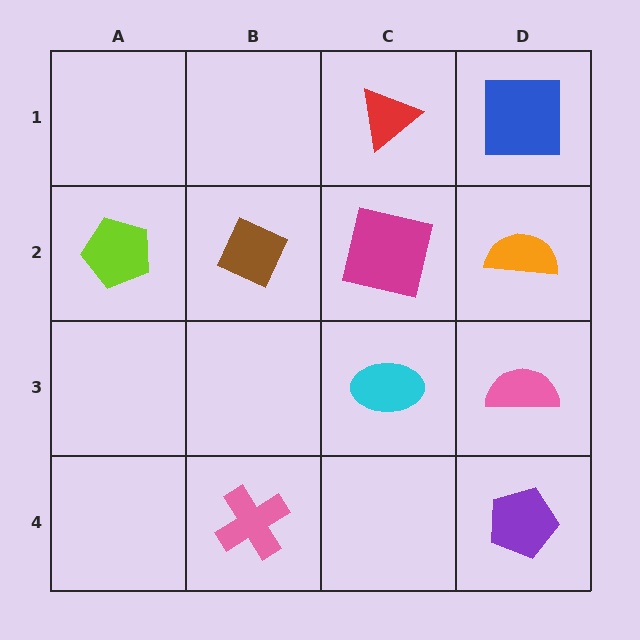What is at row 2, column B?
A brown diamond.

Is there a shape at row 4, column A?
No, that cell is empty.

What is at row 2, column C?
A magenta square.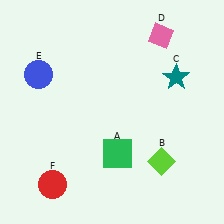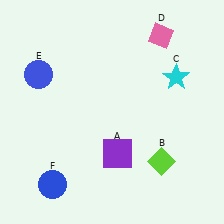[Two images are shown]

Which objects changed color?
A changed from green to purple. C changed from teal to cyan. F changed from red to blue.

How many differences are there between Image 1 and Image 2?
There are 3 differences between the two images.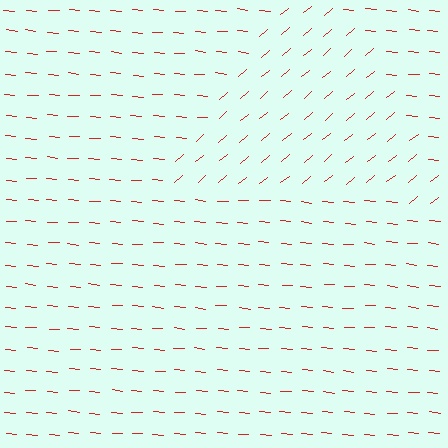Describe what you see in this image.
The image is filled with small red line segments. A triangle region in the image has lines oriented differently from the surrounding lines, creating a visible texture boundary.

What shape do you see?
I see a triangle.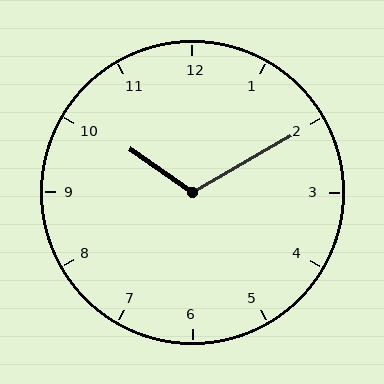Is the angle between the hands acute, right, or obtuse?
It is obtuse.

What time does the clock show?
10:10.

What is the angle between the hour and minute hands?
Approximately 115 degrees.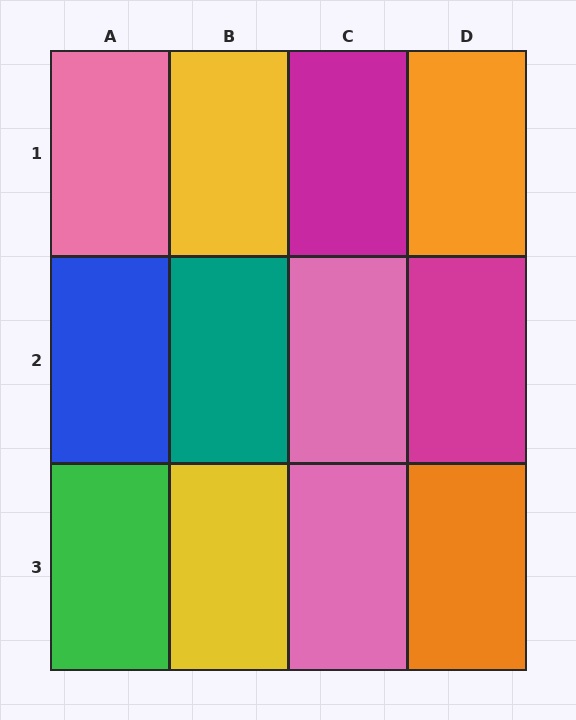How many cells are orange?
2 cells are orange.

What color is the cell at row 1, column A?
Pink.